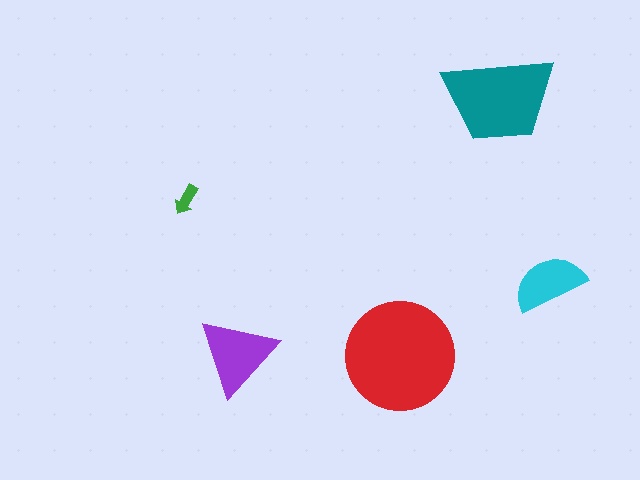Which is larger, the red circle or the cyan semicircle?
The red circle.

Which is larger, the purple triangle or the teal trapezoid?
The teal trapezoid.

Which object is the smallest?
The green arrow.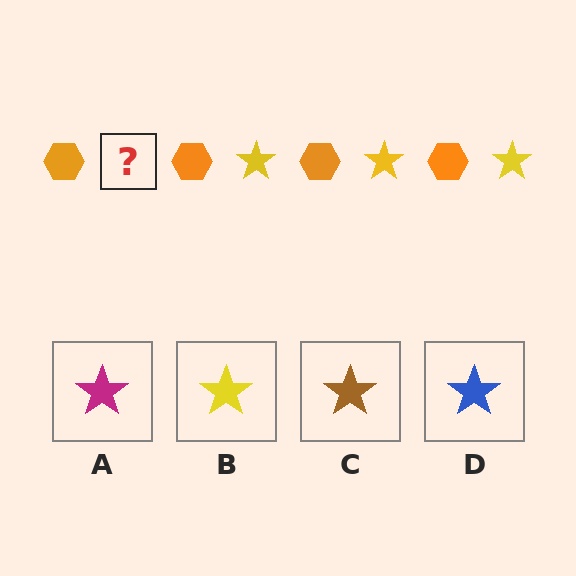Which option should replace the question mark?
Option B.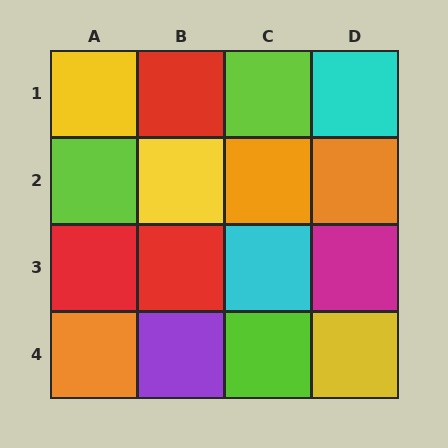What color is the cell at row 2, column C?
Orange.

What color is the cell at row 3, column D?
Magenta.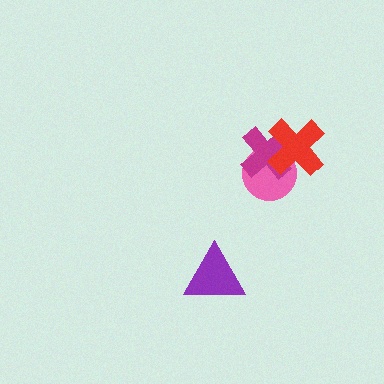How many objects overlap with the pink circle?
2 objects overlap with the pink circle.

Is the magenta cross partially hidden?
Yes, it is partially covered by another shape.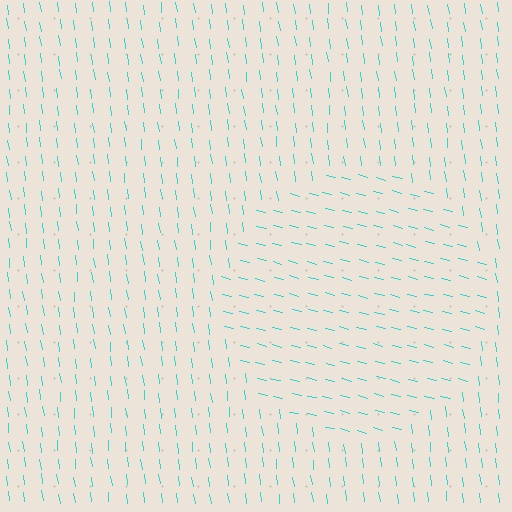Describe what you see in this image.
The image is filled with small cyan line segments. A circle region in the image has lines oriented differently from the surrounding lines, creating a visible texture boundary.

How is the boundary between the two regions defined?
The boundary is defined purely by a change in line orientation (approximately 69 degrees difference). All lines are the same color and thickness.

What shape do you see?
I see a circle.